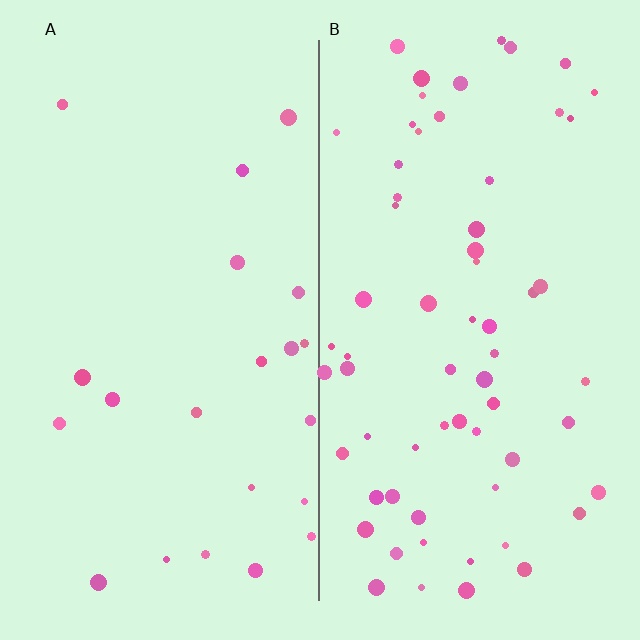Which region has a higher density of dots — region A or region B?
B (the right).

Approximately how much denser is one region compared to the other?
Approximately 2.9× — region B over region A.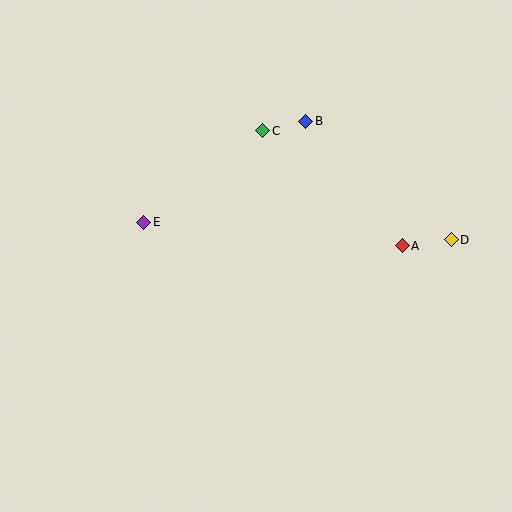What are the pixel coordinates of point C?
Point C is at (263, 131).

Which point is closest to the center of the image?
Point E at (144, 222) is closest to the center.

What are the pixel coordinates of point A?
Point A is at (402, 246).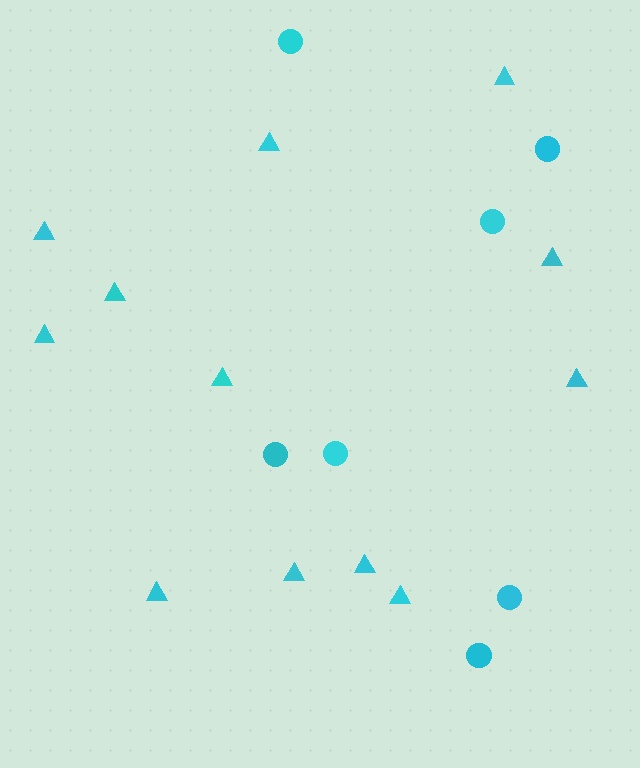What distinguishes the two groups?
There are 2 groups: one group of triangles (12) and one group of circles (7).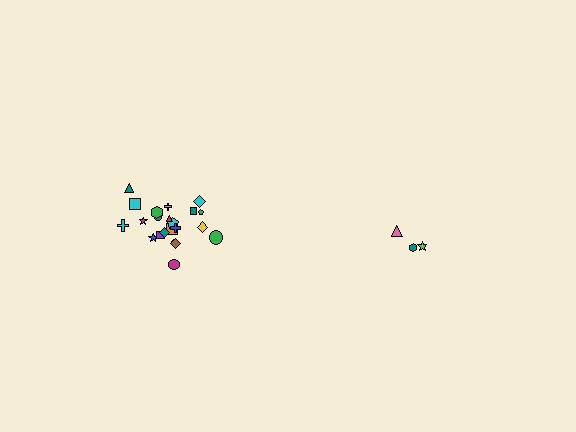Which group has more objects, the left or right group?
The left group.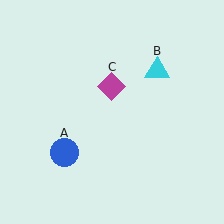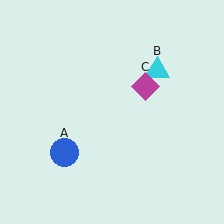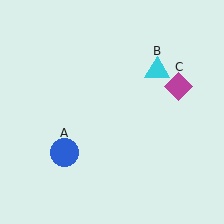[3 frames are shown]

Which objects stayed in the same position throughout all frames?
Blue circle (object A) and cyan triangle (object B) remained stationary.